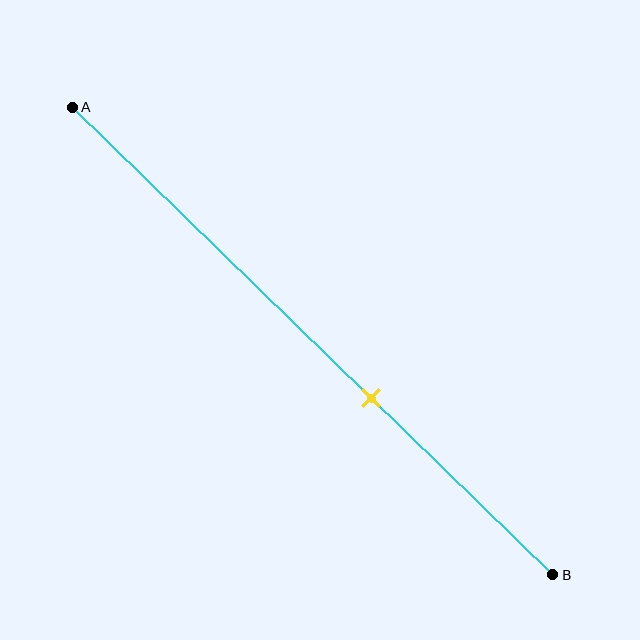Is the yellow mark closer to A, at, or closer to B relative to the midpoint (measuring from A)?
The yellow mark is closer to point B than the midpoint of segment AB.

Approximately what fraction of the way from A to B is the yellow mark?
The yellow mark is approximately 60% of the way from A to B.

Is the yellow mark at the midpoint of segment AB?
No, the mark is at about 60% from A, not at the 50% midpoint.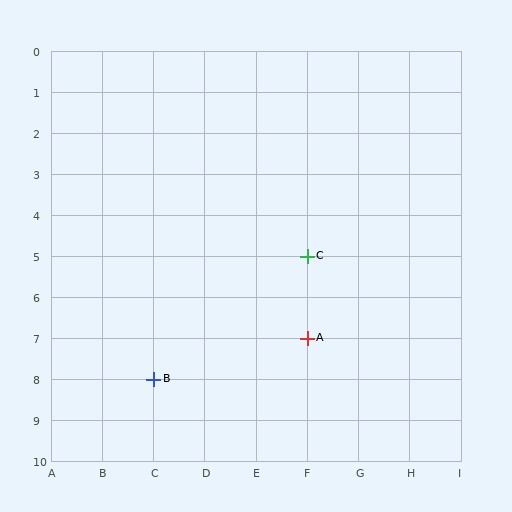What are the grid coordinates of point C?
Point C is at grid coordinates (F, 5).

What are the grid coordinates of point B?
Point B is at grid coordinates (C, 8).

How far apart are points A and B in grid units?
Points A and B are 3 columns and 1 row apart (about 3.2 grid units diagonally).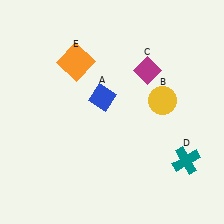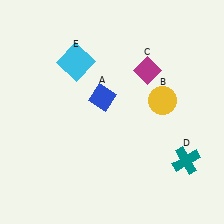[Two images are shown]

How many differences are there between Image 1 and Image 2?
There is 1 difference between the two images.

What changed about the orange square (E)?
In Image 1, E is orange. In Image 2, it changed to cyan.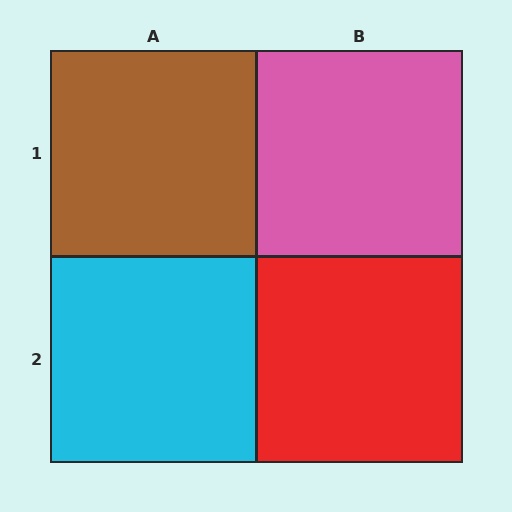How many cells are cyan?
1 cell is cyan.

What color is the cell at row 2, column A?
Cyan.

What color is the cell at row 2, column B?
Red.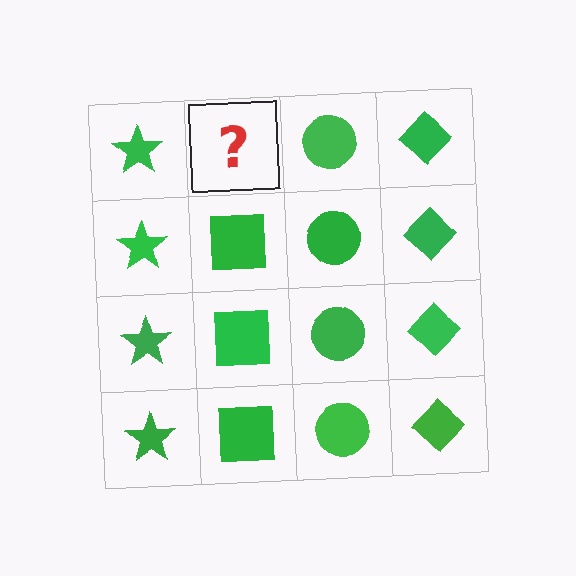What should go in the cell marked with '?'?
The missing cell should contain a green square.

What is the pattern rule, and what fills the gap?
The rule is that each column has a consistent shape. The gap should be filled with a green square.